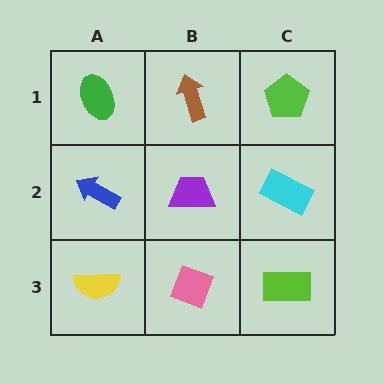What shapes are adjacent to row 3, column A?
A blue arrow (row 2, column A), a pink diamond (row 3, column B).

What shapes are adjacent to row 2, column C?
A lime pentagon (row 1, column C), a lime rectangle (row 3, column C), a purple trapezoid (row 2, column B).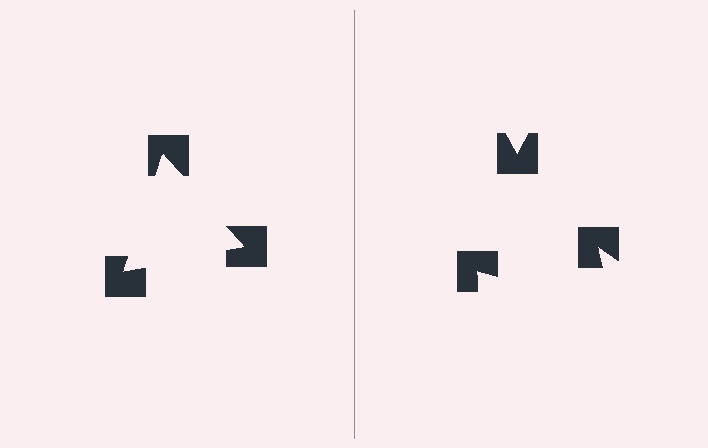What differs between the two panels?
The notched squares are positioned identically on both sides; only the wedge orientations differ. On the left they align to a triangle; on the right they are misaligned.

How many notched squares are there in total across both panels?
6 — 3 on each side.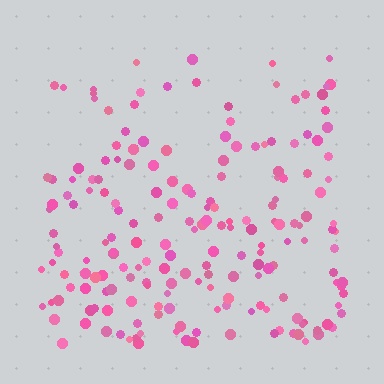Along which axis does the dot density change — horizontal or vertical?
Vertical.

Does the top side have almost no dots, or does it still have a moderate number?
Still a moderate number, just noticeably fewer than the bottom.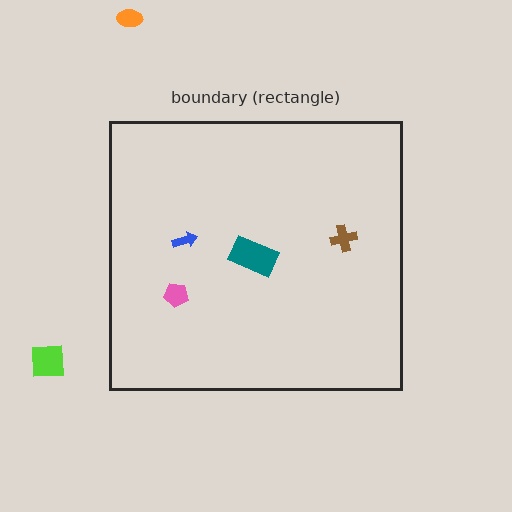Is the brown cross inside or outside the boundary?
Inside.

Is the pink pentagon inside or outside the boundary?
Inside.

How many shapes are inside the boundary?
4 inside, 2 outside.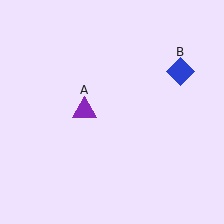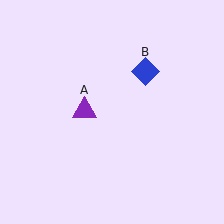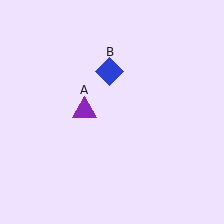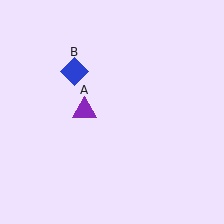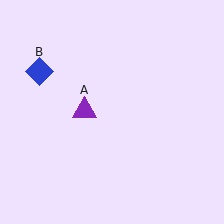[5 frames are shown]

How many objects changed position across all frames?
1 object changed position: blue diamond (object B).